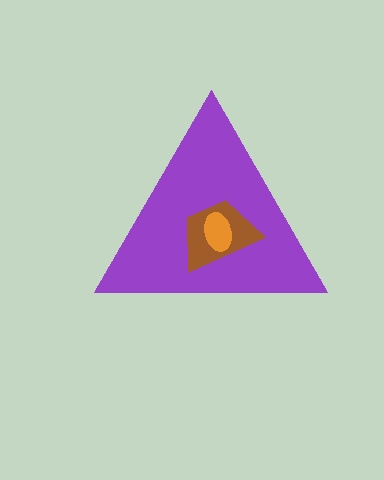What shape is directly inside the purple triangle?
The brown trapezoid.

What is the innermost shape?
The orange ellipse.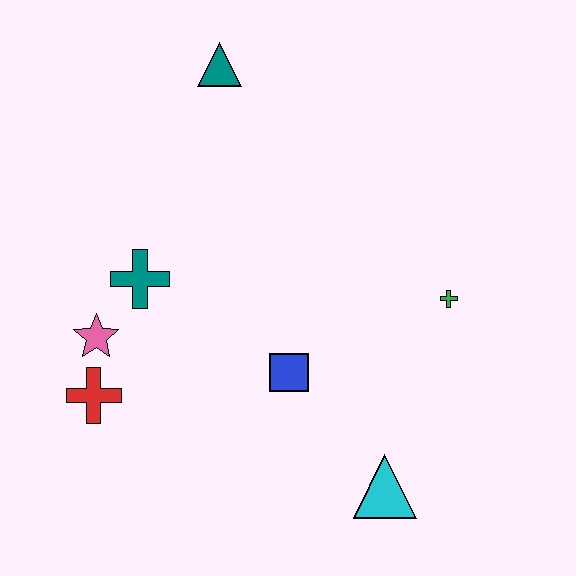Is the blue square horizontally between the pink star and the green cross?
Yes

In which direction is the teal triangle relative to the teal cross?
The teal triangle is above the teal cross.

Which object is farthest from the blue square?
The teal triangle is farthest from the blue square.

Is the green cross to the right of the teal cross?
Yes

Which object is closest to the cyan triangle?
The blue square is closest to the cyan triangle.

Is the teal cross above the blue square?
Yes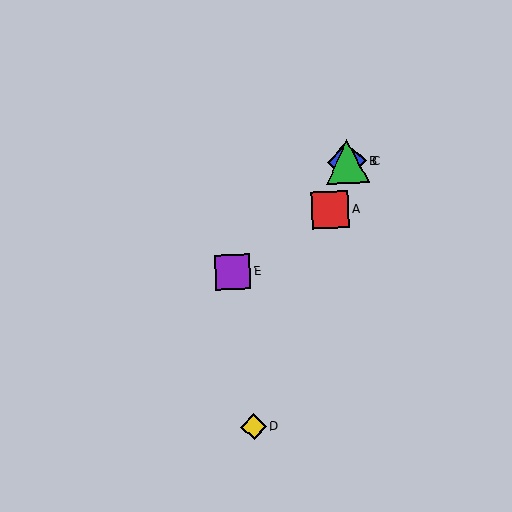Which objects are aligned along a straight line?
Objects A, B, C, D are aligned along a straight line.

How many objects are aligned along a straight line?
4 objects (A, B, C, D) are aligned along a straight line.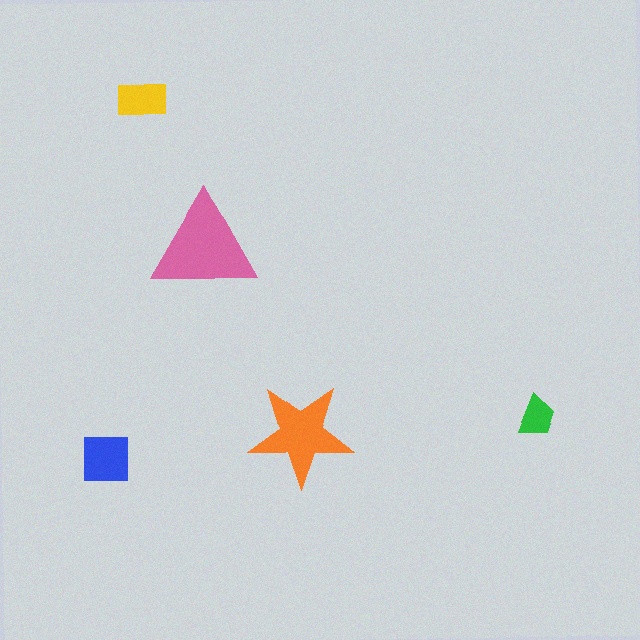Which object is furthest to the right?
The green trapezoid is rightmost.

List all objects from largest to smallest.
The pink triangle, the orange star, the blue square, the yellow rectangle, the green trapezoid.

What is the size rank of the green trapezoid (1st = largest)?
5th.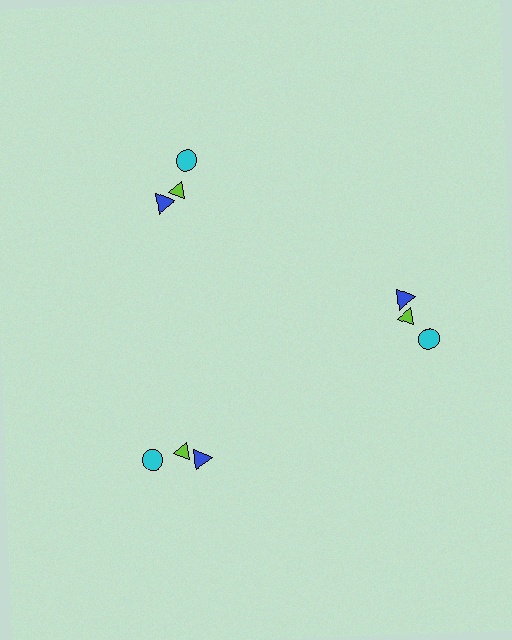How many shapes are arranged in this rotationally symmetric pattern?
There are 9 shapes, arranged in 3 groups of 3.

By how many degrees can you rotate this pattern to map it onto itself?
The pattern maps onto itself every 120 degrees of rotation.